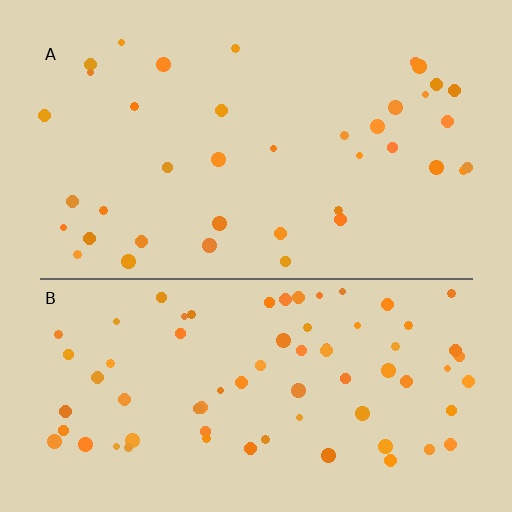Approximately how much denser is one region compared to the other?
Approximately 1.9× — region B over region A.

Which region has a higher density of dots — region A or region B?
B (the bottom).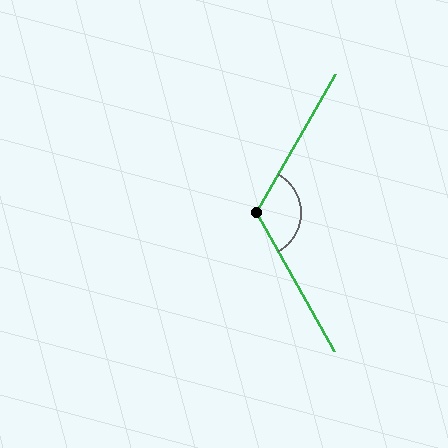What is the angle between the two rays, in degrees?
Approximately 121 degrees.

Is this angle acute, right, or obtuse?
It is obtuse.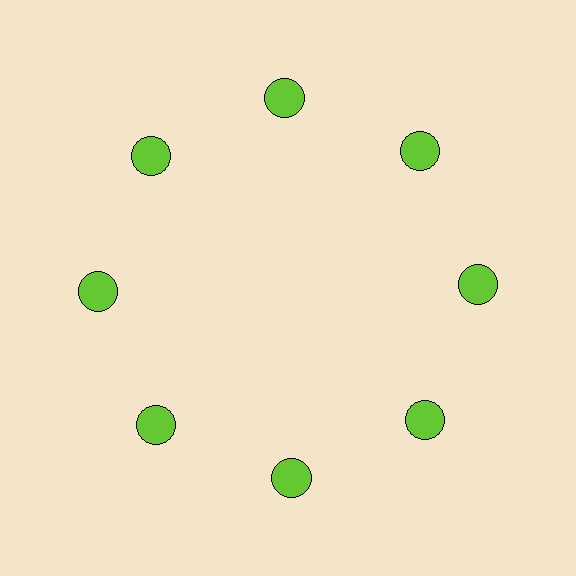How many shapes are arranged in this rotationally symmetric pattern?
There are 8 shapes, arranged in 8 groups of 1.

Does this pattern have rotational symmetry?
Yes, this pattern has 8-fold rotational symmetry. It looks the same after rotating 45 degrees around the center.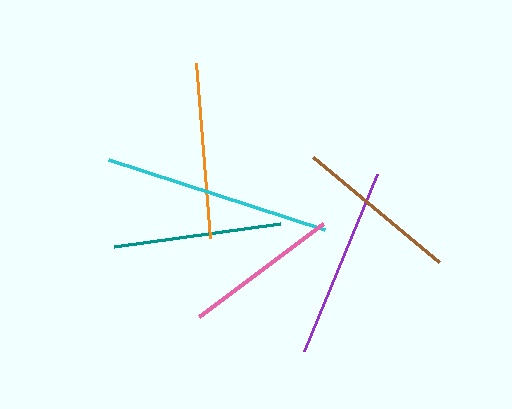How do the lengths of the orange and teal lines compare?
The orange and teal lines are approximately the same length.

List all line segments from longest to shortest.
From longest to shortest: cyan, purple, orange, teal, brown, pink.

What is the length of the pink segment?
The pink segment is approximately 156 pixels long.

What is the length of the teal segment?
The teal segment is approximately 168 pixels long.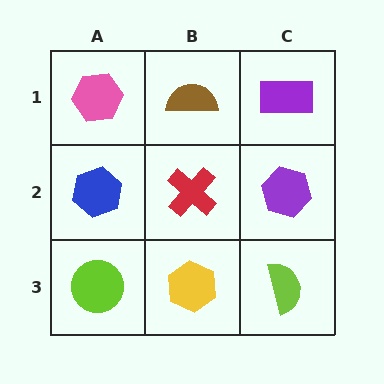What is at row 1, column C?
A purple rectangle.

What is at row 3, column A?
A lime circle.